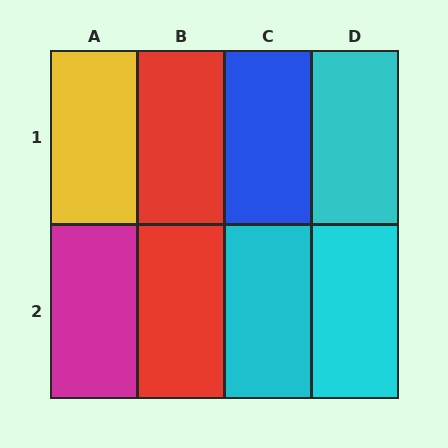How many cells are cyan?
3 cells are cyan.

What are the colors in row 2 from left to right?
Magenta, red, cyan, cyan.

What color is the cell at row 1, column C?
Blue.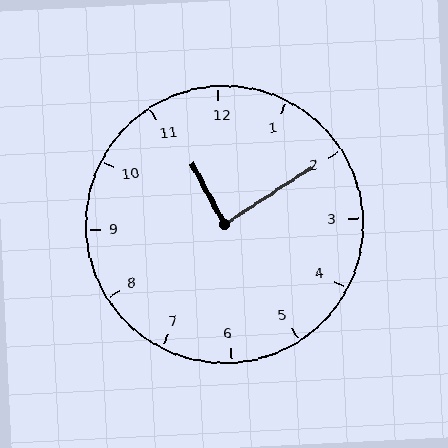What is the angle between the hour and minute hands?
Approximately 85 degrees.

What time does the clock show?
11:10.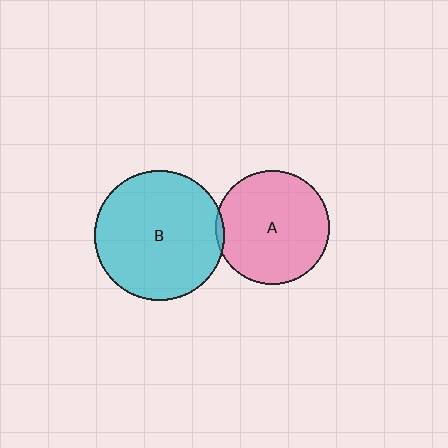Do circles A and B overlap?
Yes.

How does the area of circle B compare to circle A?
Approximately 1.3 times.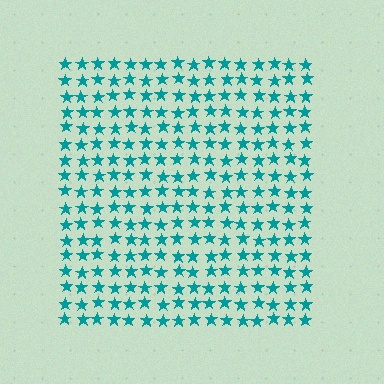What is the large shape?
The large shape is a square.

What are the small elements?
The small elements are stars.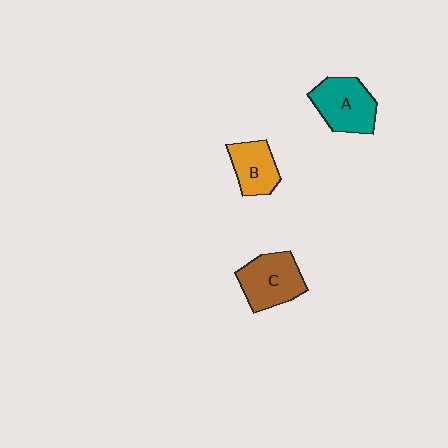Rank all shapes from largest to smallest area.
From largest to smallest: A (teal), C (brown), B (orange).